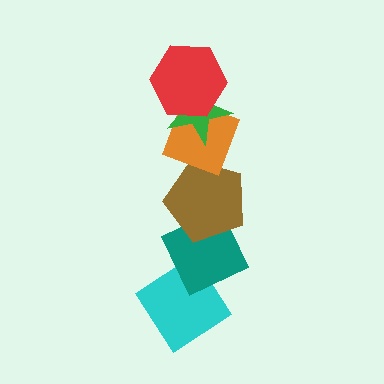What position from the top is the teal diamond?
The teal diamond is 5th from the top.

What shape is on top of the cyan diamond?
The teal diamond is on top of the cyan diamond.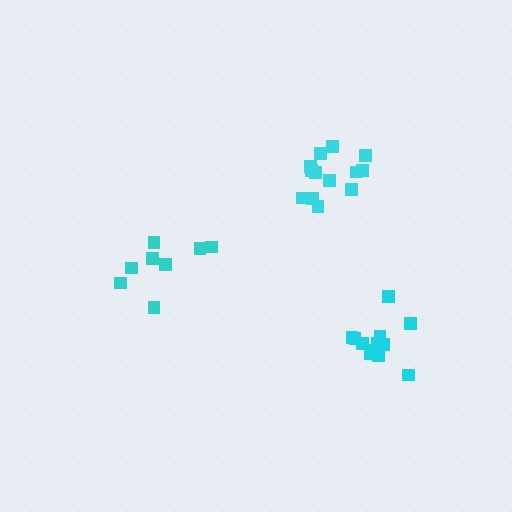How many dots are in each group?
Group 1: 8 dots, Group 2: 13 dots, Group 3: 12 dots (33 total).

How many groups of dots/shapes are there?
There are 3 groups.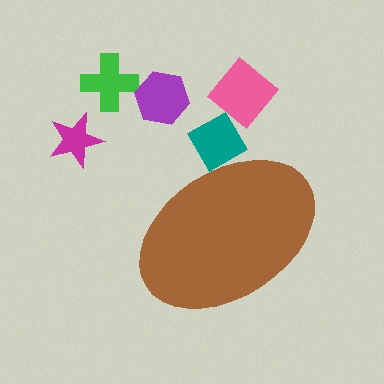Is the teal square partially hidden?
Yes, the teal square is partially hidden behind the brown ellipse.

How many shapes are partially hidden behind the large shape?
1 shape is partially hidden.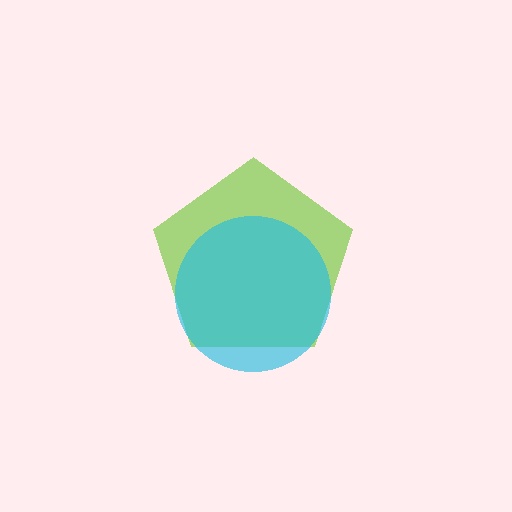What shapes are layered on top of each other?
The layered shapes are: a lime pentagon, a cyan circle.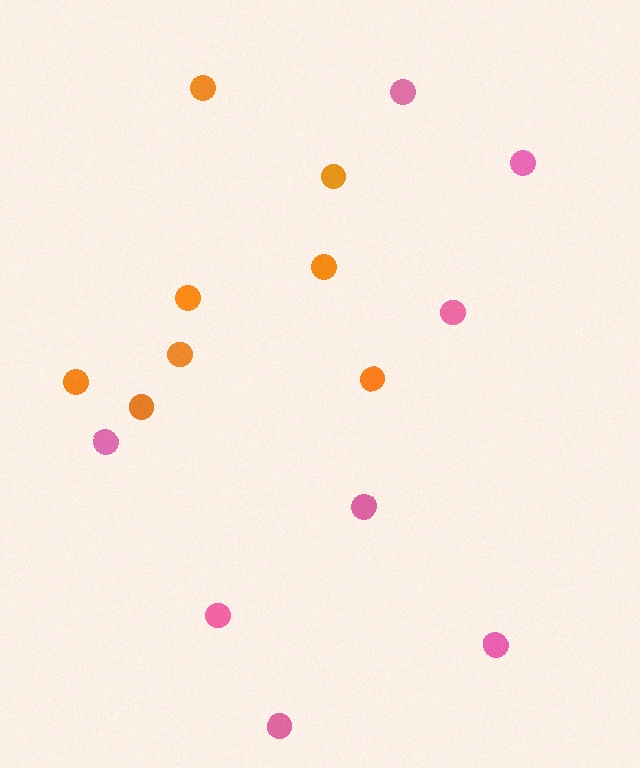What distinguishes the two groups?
There are 2 groups: one group of orange circles (8) and one group of pink circles (8).